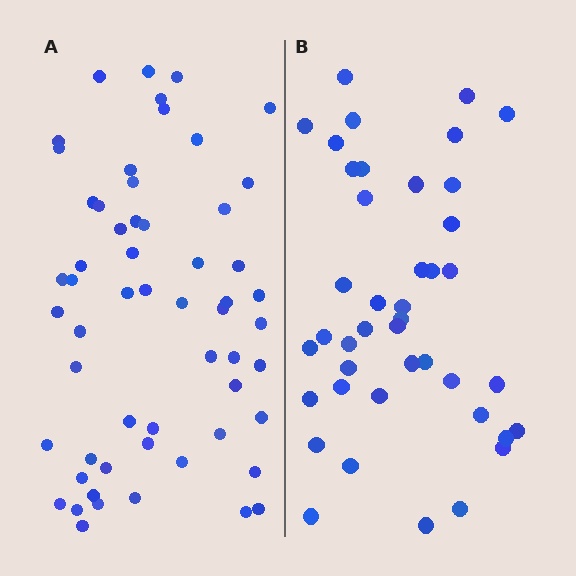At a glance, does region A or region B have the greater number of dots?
Region A (the left region) has more dots.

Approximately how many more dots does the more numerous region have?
Region A has approximately 15 more dots than region B.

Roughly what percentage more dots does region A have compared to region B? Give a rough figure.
About 35% more.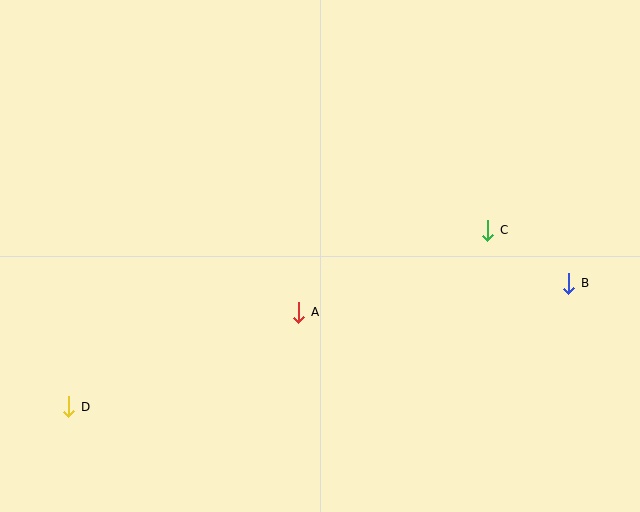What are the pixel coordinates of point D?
Point D is at (69, 407).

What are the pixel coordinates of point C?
Point C is at (488, 230).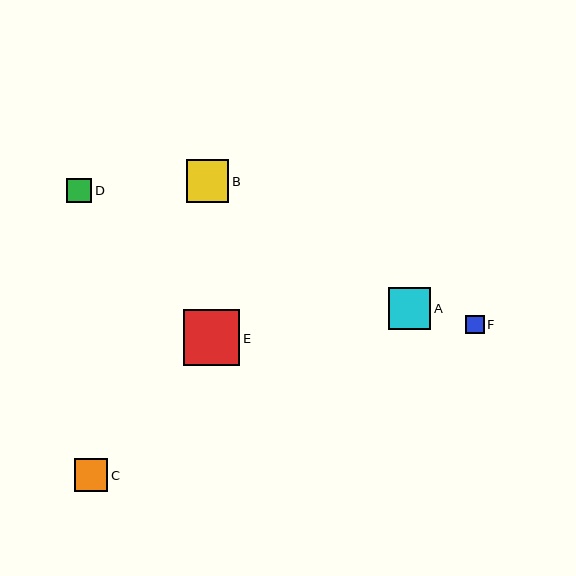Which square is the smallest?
Square F is the smallest with a size of approximately 18 pixels.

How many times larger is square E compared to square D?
Square E is approximately 2.3 times the size of square D.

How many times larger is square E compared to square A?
Square E is approximately 1.3 times the size of square A.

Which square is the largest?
Square E is the largest with a size of approximately 56 pixels.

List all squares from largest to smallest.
From largest to smallest: E, B, A, C, D, F.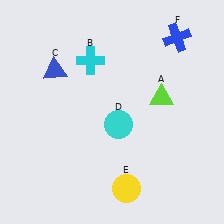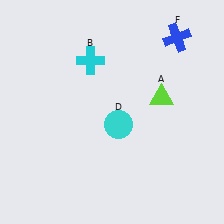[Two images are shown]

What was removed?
The yellow circle (E), the blue triangle (C) were removed in Image 2.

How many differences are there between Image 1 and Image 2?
There are 2 differences between the two images.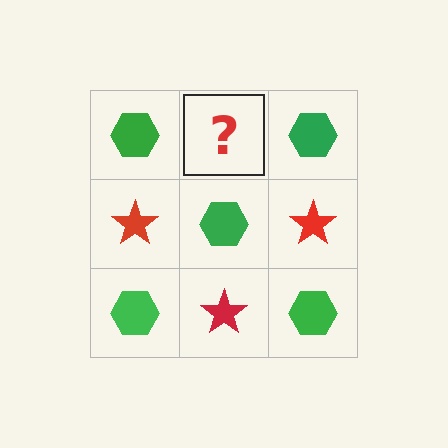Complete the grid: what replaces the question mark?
The question mark should be replaced with a red star.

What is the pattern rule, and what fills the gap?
The rule is that it alternates green hexagon and red star in a checkerboard pattern. The gap should be filled with a red star.